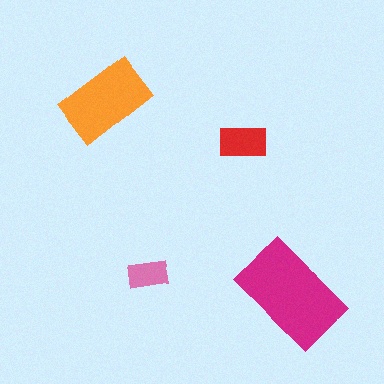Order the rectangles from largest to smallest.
the magenta one, the orange one, the red one, the pink one.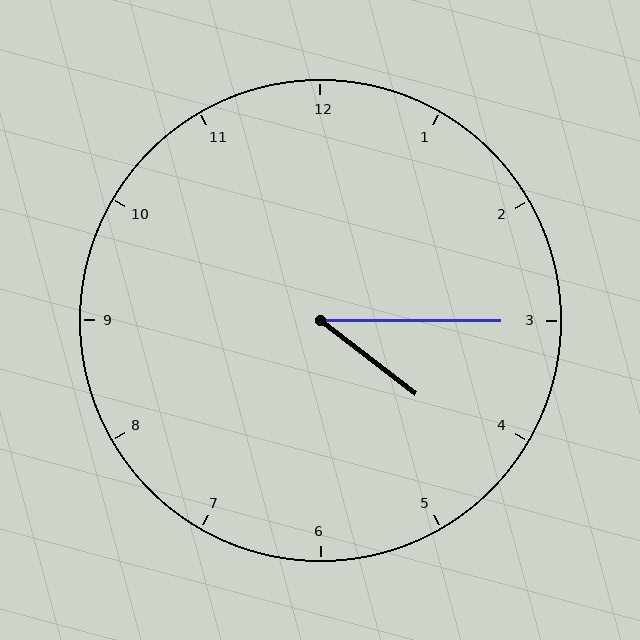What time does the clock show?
4:15.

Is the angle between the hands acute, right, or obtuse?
It is acute.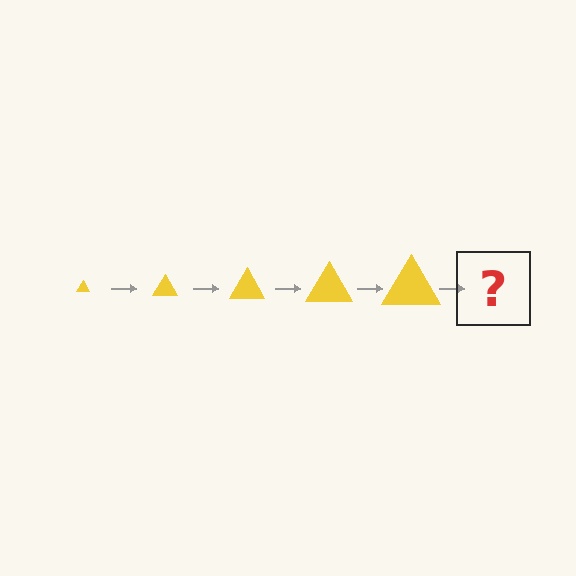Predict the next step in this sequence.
The next step is a yellow triangle, larger than the previous one.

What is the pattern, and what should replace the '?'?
The pattern is that the triangle gets progressively larger each step. The '?' should be a yellow triangle, larger than the previous one.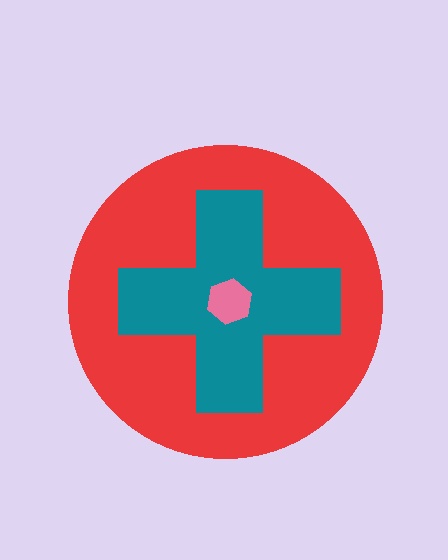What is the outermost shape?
The red circle.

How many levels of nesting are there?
3.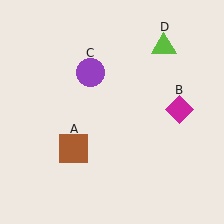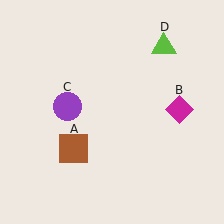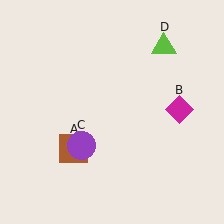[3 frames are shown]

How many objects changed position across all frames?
1 object changed position: purple circle (object C).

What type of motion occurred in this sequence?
The purple circle (object C) rotated counterclockwise around the center of the scene.